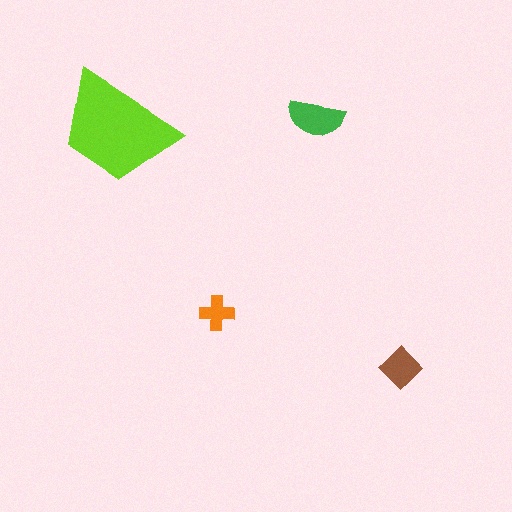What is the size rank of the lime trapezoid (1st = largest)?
1st.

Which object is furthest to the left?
The lime trapezoid is leftmost.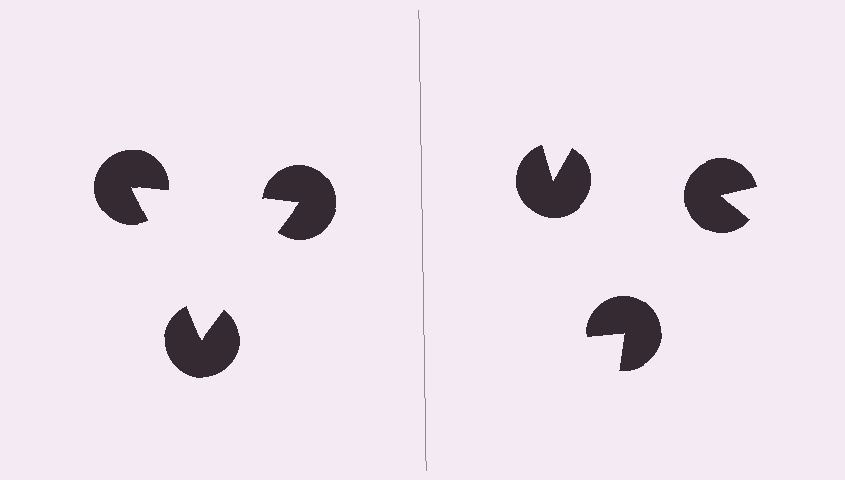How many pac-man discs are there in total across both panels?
6 — 3 on each side.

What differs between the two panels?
The pac-man discs are positioned identically on both sides; only the wedge orientations differ. On the left they align to a triangle; on the right they are misaligned.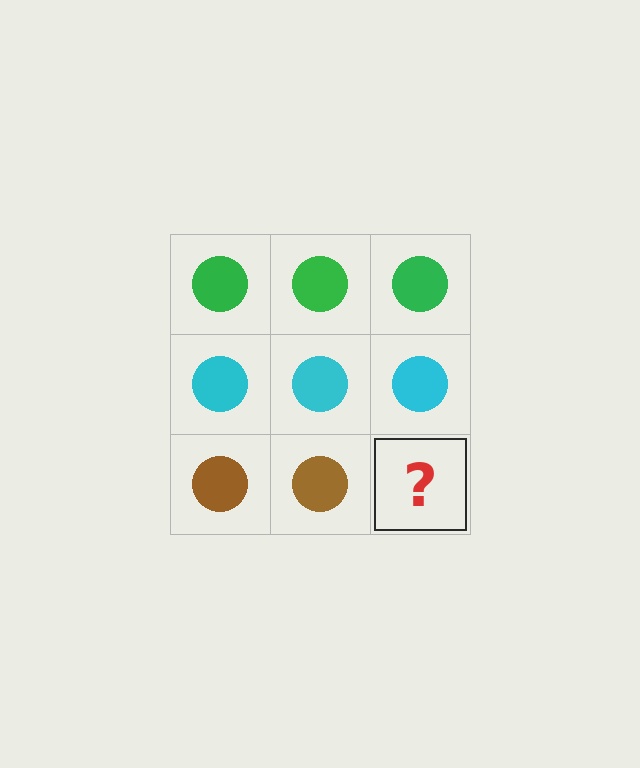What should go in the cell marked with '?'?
The missing cell should contain a brown circle.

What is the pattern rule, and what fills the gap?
The rule is that each row has a consistent color. The gap should be filled with a brown circle.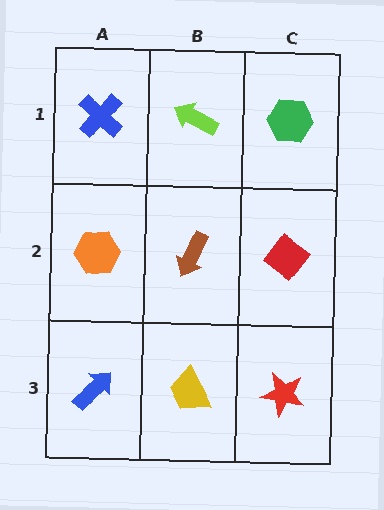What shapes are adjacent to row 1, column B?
A brown arrow (row 2, column B), a blue cross (row 1, column A), a green hexagon (row 1, column C).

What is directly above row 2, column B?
A lime arrow.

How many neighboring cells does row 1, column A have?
2.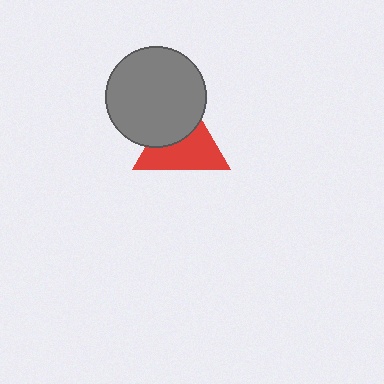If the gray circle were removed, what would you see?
You would see the complete red triangle.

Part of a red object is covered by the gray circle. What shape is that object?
It is a triangle.